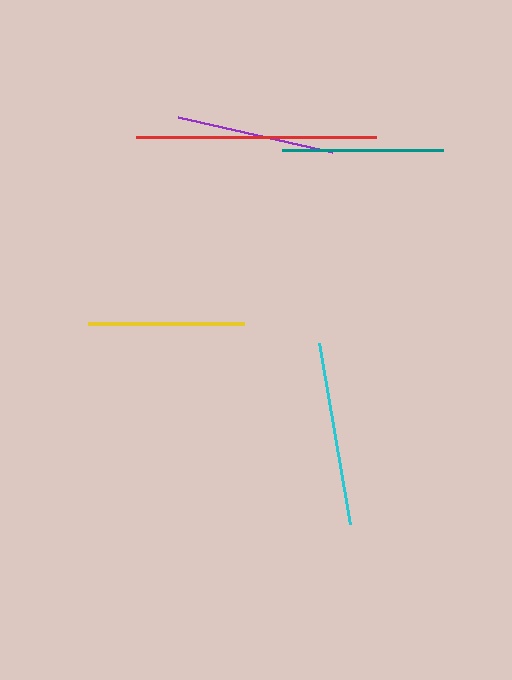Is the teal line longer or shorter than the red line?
The red line is longer than the teal line.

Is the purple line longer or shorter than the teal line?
The teal line is longer than the purple line.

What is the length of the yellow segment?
The yellow segment is approximately 156 pixels long.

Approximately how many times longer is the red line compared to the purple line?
The red line is approximately 1.5 times the length of the purple line.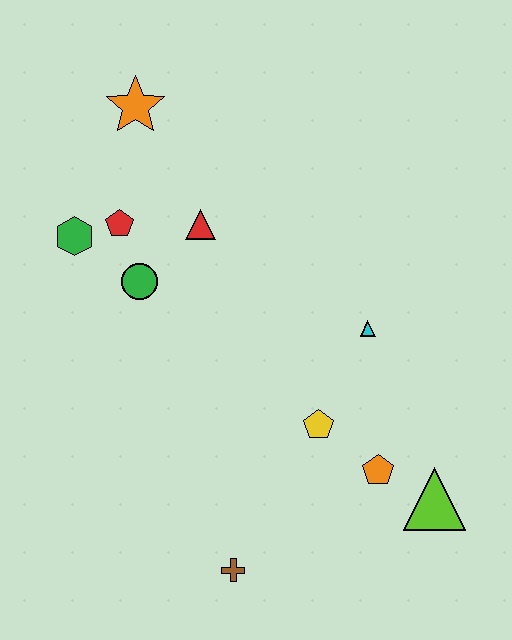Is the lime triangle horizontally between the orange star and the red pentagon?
No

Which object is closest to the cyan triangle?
The yellow pentagon is closest to the cyan triangle.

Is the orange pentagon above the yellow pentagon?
No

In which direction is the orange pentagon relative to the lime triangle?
The orange pentagon is to the left of the lime triangle.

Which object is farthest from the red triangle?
The lime triangle is farthest from the red triangle.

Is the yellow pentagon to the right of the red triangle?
Yes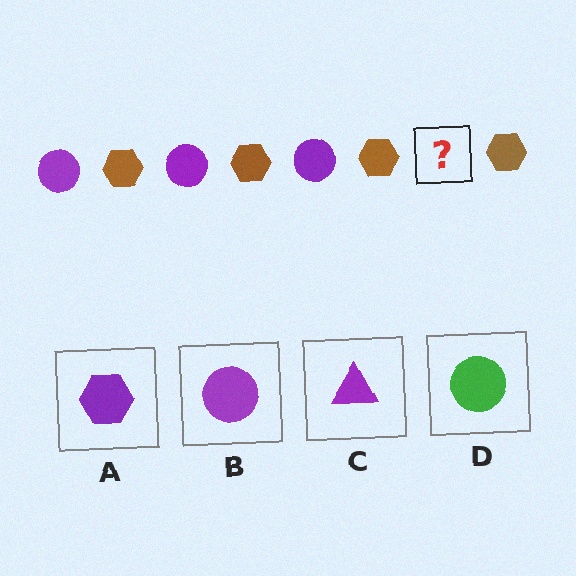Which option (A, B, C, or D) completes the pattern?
B.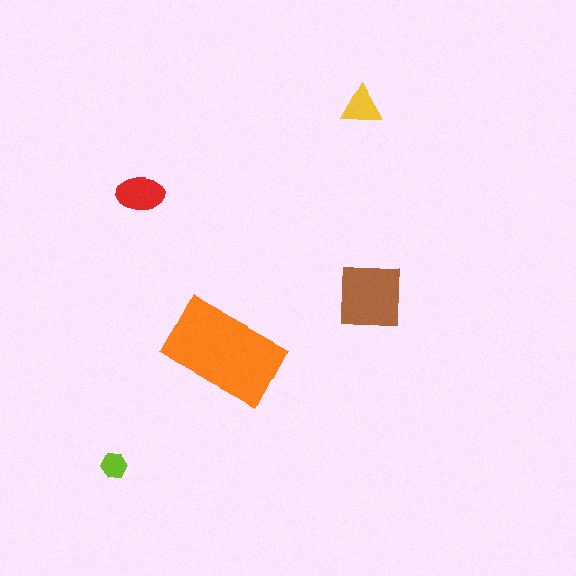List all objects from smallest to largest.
The lime hexagon, the yellow triangle, the red ellipse, the brown square, the orange rectangle.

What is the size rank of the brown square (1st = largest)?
2nd.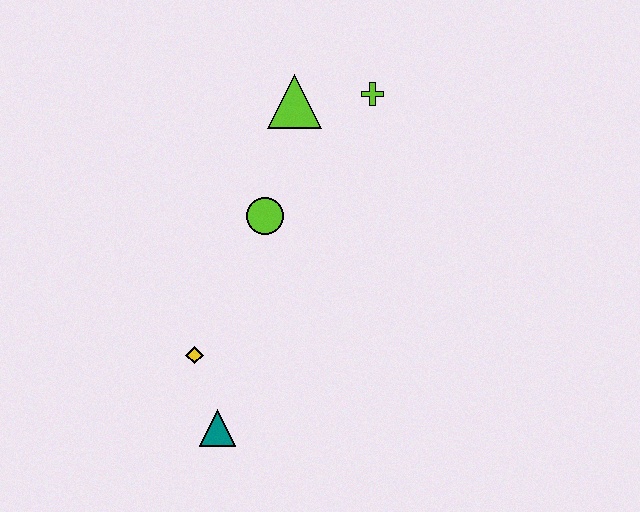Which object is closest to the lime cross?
The lime triangle is closest to the lime cross.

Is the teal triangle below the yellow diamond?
Yes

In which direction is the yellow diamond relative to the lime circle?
The yellow diamond is below the lime circle.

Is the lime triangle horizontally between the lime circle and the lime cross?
Yes